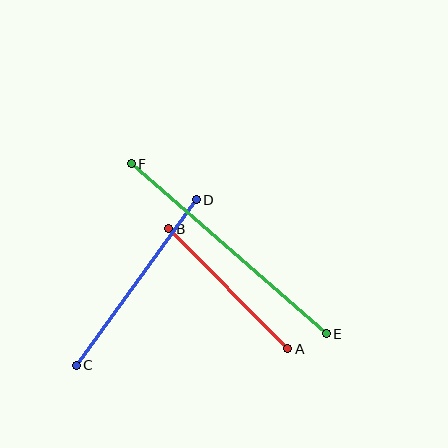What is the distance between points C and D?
The distance is approximately 205 pixels.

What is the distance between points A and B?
The distance is approximately 169 pixels.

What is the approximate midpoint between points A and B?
The midpoint is at approximately (228, 289) pixels.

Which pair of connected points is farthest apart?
Points E and F are farthest apart.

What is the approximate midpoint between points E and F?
The midpoint is at approximately (229, 249) pixels.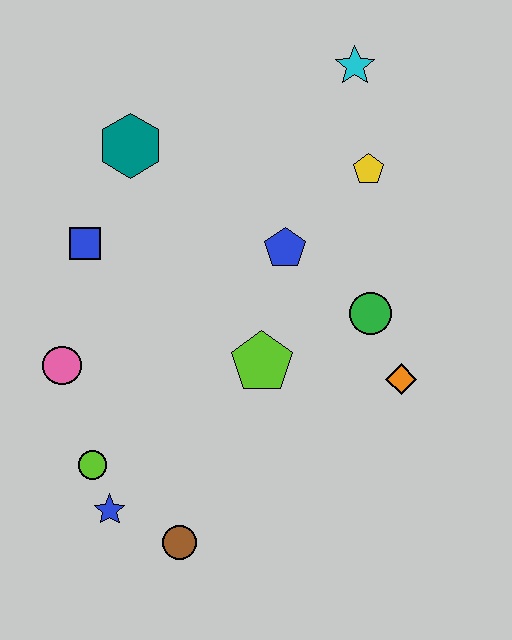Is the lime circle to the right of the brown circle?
No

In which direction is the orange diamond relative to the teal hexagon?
The orange diamond is to the right of the teal hexagon.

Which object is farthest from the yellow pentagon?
The blue star is farthest from the yellow pentagon.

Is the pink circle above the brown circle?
Yes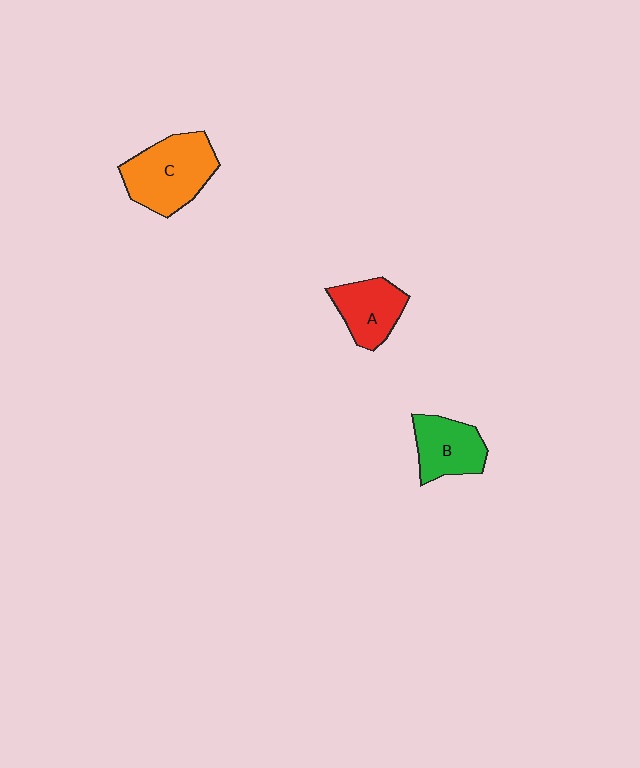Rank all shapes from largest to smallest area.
From largest to smallest: C (orange), B (green), A (red).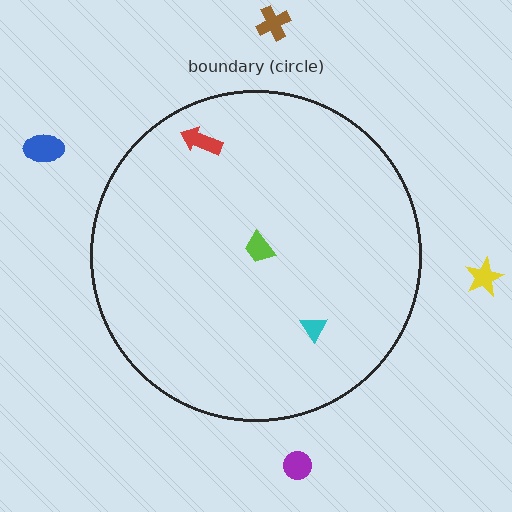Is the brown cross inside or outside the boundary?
Outside.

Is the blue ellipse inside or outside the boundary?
Outside.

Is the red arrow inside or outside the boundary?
Inside.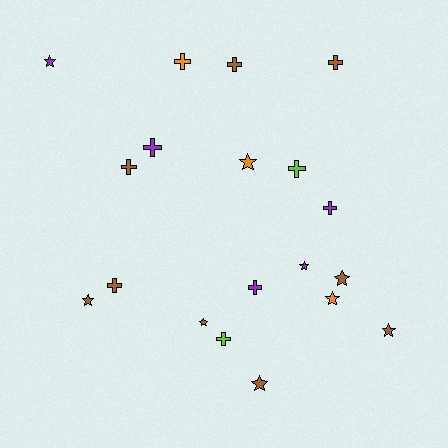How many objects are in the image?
There are 19 objects.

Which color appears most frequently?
Brown, with 9 objects.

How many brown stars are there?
There are 5 brown stars.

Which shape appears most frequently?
Cross, with 10 objects.